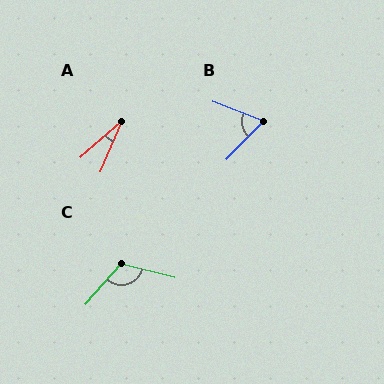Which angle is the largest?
C, at approximately 117 degrees.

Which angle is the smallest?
A, at approximately 26 degrees.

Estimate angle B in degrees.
Approximately 67 degrees.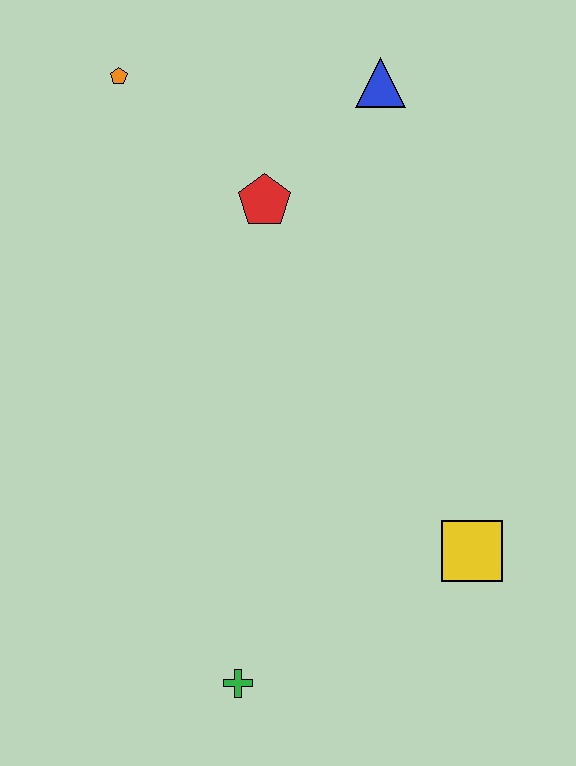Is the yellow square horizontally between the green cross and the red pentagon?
No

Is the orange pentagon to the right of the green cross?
No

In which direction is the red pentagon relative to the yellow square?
The red pentagon is above the yellow square.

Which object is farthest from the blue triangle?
The green cross is farthest from the blue triangle.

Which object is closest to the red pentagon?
The blue triangle is closest to the red pentagon.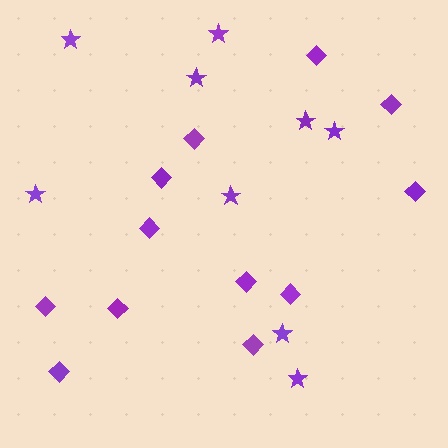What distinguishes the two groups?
There are 2 groups: one group of stars (9) and one group of diamonds (12).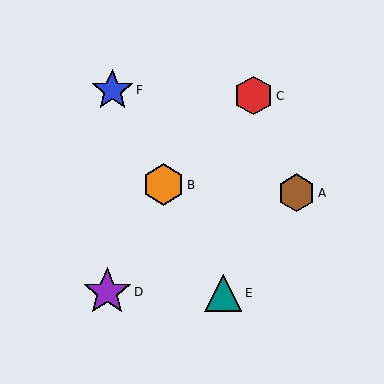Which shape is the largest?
The purple star (labeled D) is the largest.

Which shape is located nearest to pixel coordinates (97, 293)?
The purple star (labeled D) at (107, 292) is nearest to that location.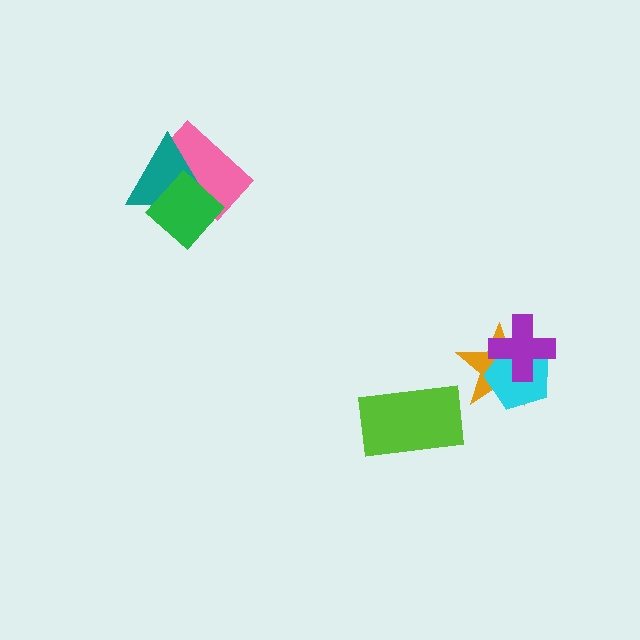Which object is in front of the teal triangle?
The green diamond is in front of the teal triangle.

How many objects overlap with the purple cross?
2 objects overlap with the purple cross.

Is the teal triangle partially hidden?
Yes, it is partially covered by another shape.